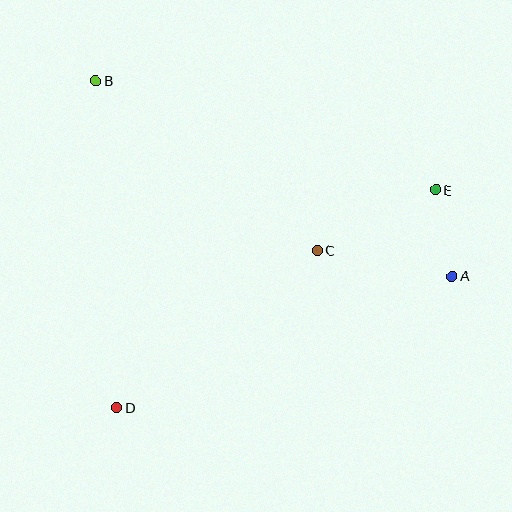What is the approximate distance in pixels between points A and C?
The distance between A and C is approximately 137 pixels.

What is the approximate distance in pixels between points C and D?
The distance between C and D is approximately 255 pixels.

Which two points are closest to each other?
Points A and E are closest to each other.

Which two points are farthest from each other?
Points A and B are farthest from each other.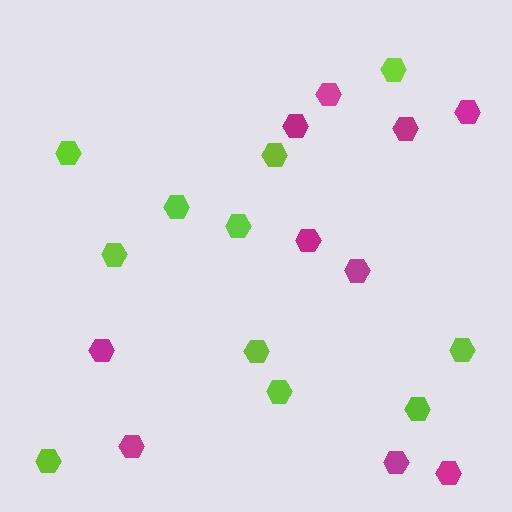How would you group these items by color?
There are 2 groups: one group of lime hexagons (11) and one group of magenta hexagons (10).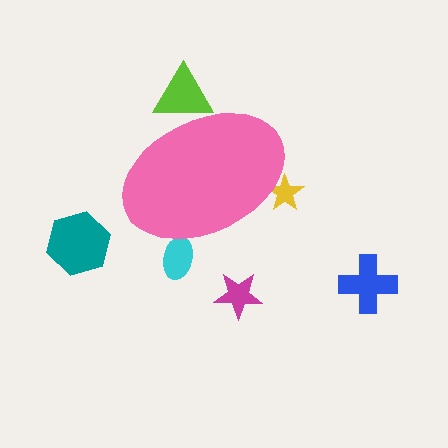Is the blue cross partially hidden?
No, the blue cross is fully visible.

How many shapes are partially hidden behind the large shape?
3 shapes are partially hidden.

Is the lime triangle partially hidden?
Yes, the lime triangle is partially hidden behind the pink ellipse.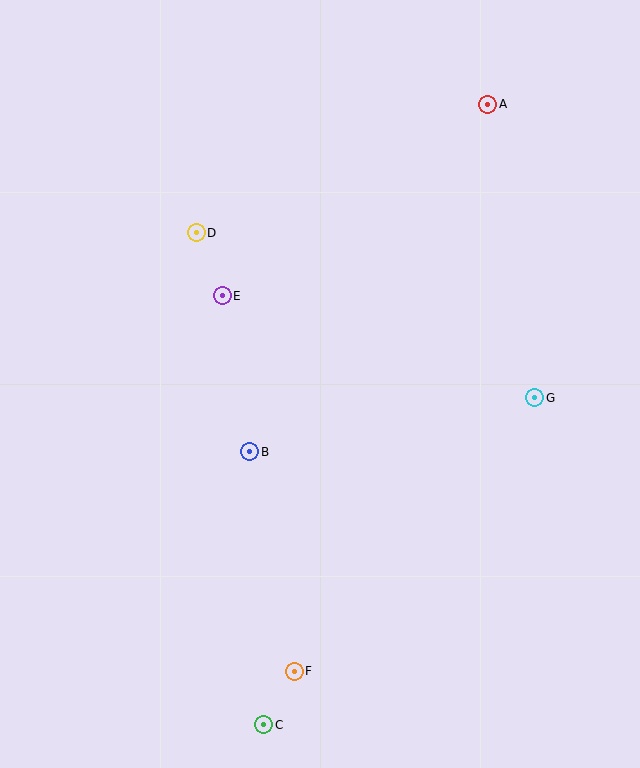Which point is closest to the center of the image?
Point B at (250, 452) is closest to the center.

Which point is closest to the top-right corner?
Point A is closest to the top-right corner.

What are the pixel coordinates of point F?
Point F is at (294, 671).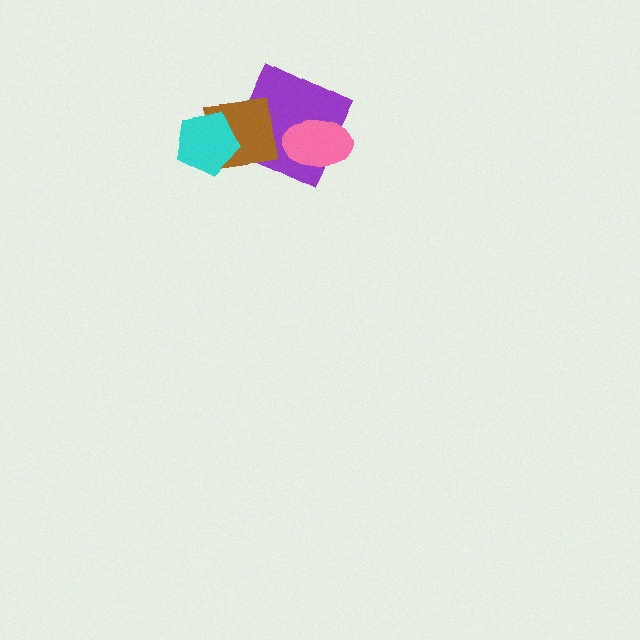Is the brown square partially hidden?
Yes, it is partially covered by another shape.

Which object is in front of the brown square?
The cyan pentagon is in front of the brown square.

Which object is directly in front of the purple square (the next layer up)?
The brown square is directly in front of the purple square.